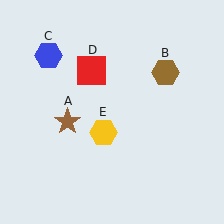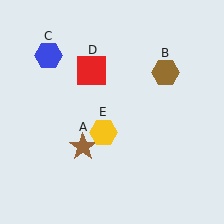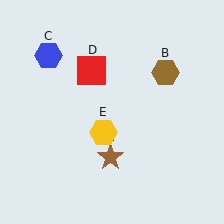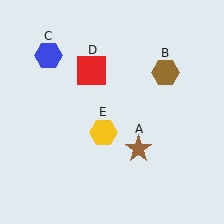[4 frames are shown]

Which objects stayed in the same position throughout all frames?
Brown hexagon (object B) and blue hexagon (object C) and red square (object D) and yellow hexagon (object E) remained stationary.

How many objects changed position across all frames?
1 object changed position: brown star (object A).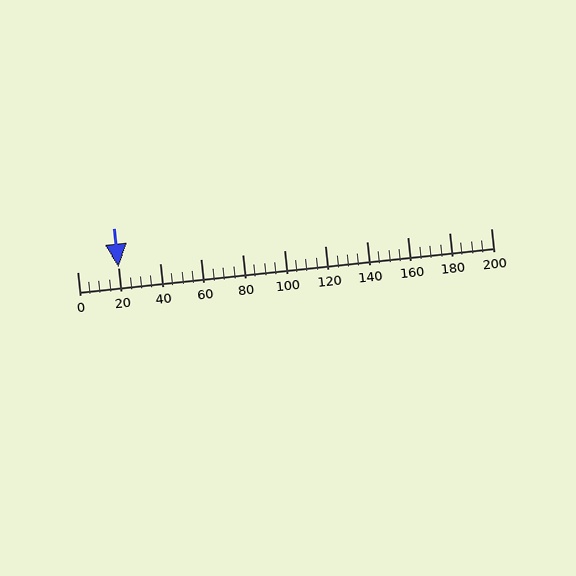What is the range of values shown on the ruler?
The ruler shows values from 0 to 200.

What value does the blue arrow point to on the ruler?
The blue arrow points to approximately 20.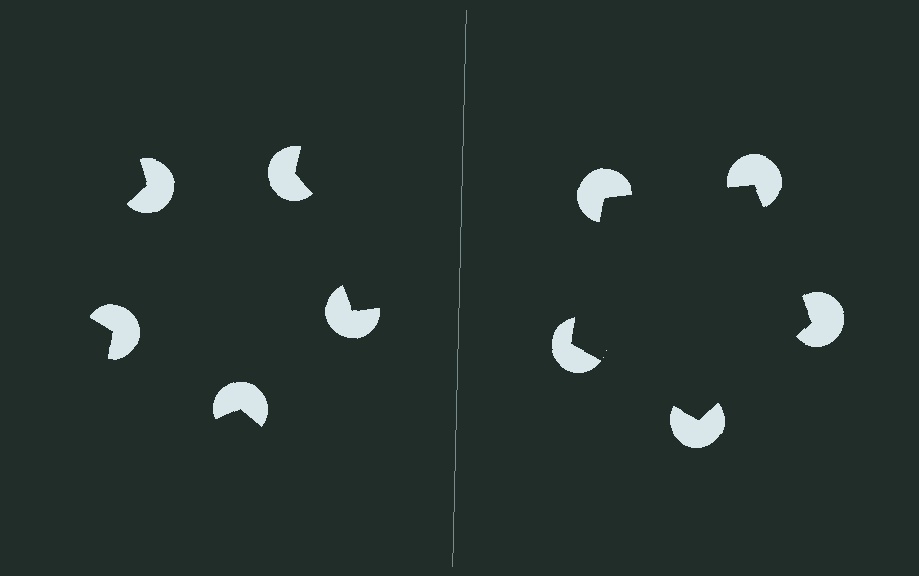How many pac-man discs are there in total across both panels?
10 — 5 on each side.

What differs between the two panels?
The pac-man discs are positioned identically on both sides; only the wedge orientations differ. On the right they align to a pentagon; on the left they are misaligned.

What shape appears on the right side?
An illusory pentagon.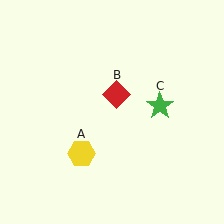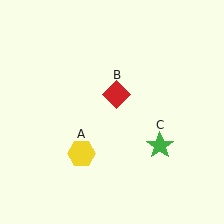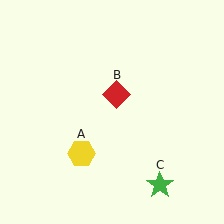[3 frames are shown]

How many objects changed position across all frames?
1 object changed position: green star (object C).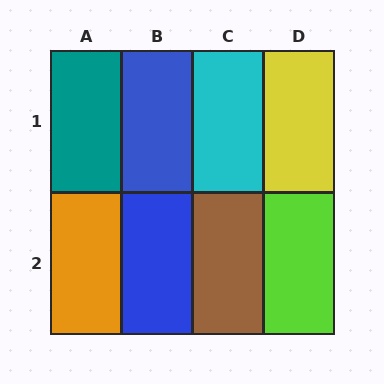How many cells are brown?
1 cell is brown.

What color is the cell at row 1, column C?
Cyan.